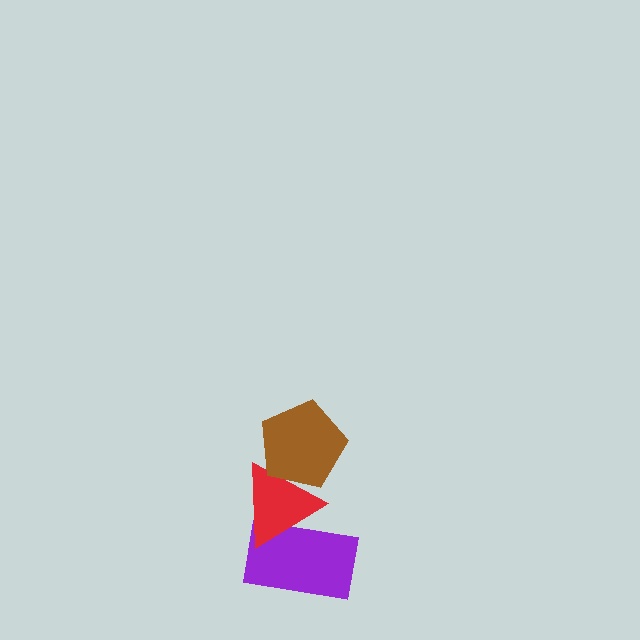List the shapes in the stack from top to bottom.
From top to bottom: the brown pentagon, the red triangle, the purple rectangle.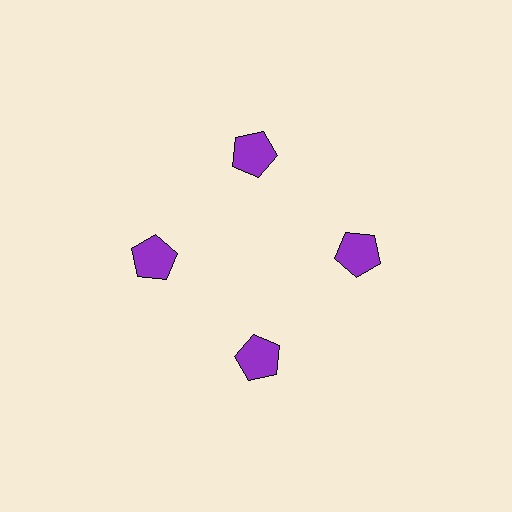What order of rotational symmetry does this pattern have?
This pattern has 4-fold rotational symmetry.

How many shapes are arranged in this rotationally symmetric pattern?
There are 4 shapes, arranged in 4 groups of 1.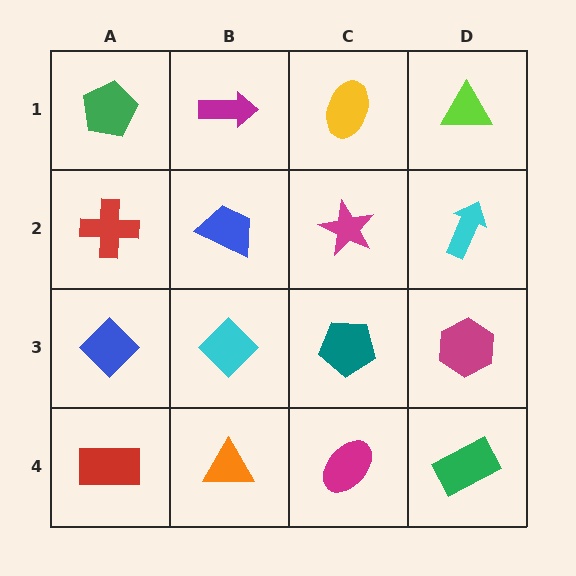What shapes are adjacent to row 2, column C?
A yellow ellipse (row 1, column C), a teal pentagon (row 3, column C), a blue trapezoid (row 2, column B), a cyan arrow (row 2, column D).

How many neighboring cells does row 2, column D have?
3.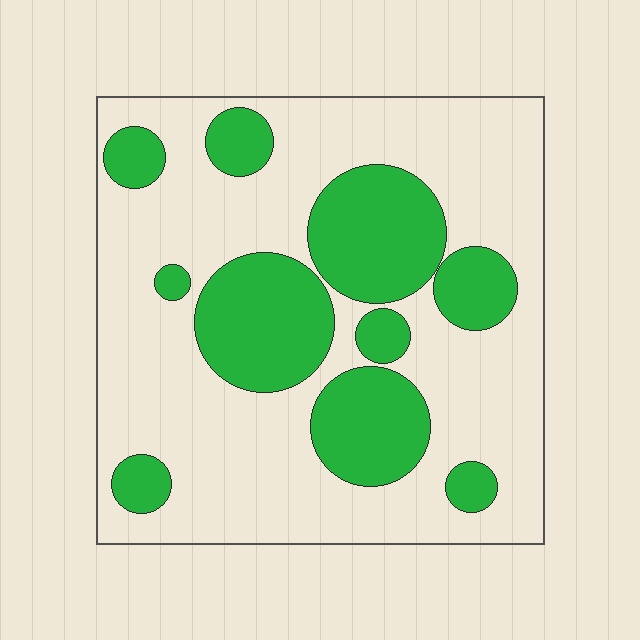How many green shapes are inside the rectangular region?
10.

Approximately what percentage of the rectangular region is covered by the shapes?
Approximately 30%.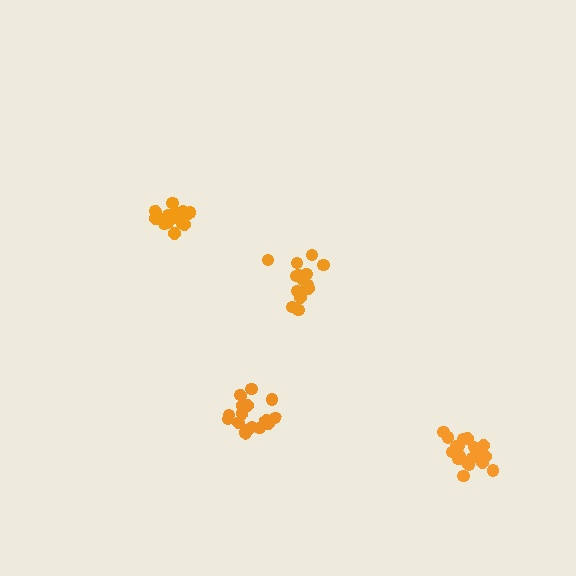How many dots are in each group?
Group 1: 17 dots, Group 2: 15 dots, Group 3: 20 dots, Group 4: 18 dots (70 total).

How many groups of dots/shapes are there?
There are 4 groups.